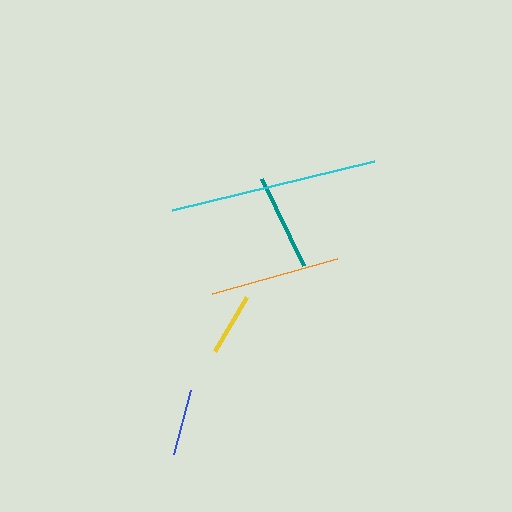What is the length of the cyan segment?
The cyan segment is approximately 208 pixels long.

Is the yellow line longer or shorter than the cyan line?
The cyan line is longer than the yellow line.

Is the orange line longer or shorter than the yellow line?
The orange line is longer than the yellow line.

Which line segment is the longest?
The cyan line is the longest at approximately 208 pixels.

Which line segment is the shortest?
The yellow line is the shortest at approximately 63 pixels.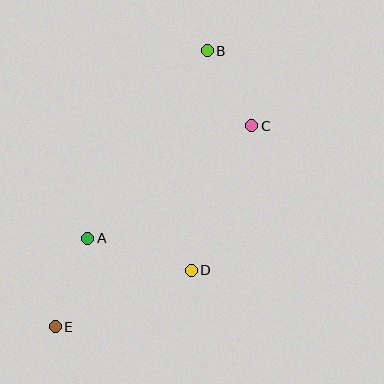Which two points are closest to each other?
Points B and C are closest to each other.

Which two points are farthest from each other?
Points B and E are farthest from each other.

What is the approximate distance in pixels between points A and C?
The distance between A and C is approximately 199 pixels.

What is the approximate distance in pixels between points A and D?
The distance between A and D is approximately 108 pixels.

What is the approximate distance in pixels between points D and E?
The distance between D and E is approximately 147 pixels.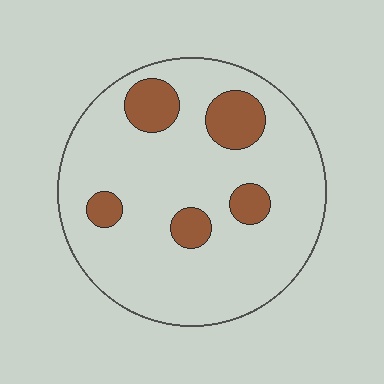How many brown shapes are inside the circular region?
5.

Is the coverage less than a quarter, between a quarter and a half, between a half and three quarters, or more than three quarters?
Less than a quarter.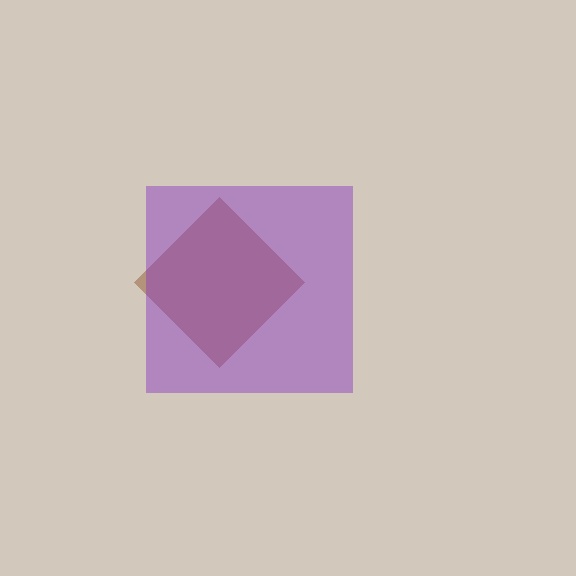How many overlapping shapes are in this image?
There are 2 overlapping shapes in the image.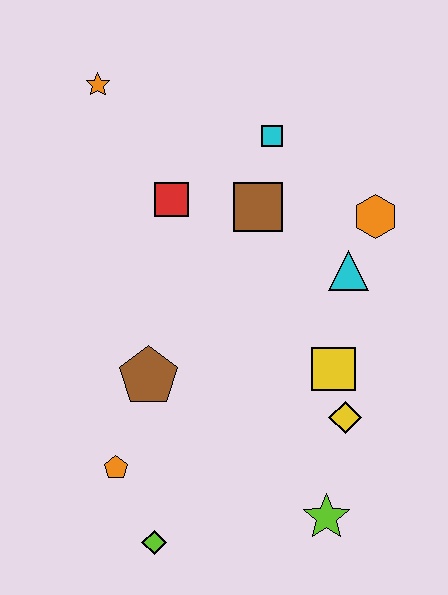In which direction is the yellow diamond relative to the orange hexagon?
The yellow diamond is below the orange hexagon.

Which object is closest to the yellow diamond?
The yellow square is closest to the yellow diamond.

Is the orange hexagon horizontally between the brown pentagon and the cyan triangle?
No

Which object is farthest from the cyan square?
The lime diamond is farthest from the cyan square.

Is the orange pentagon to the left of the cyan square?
Yes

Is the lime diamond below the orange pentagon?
Yes